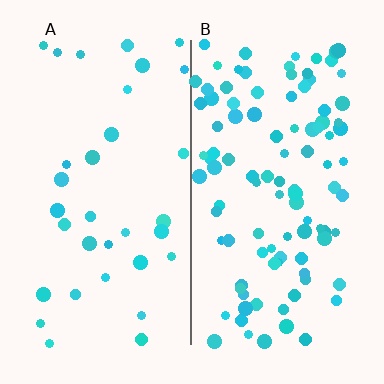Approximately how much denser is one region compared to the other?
Approximately 3.1× — region B over region A.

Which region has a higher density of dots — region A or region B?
B (the right).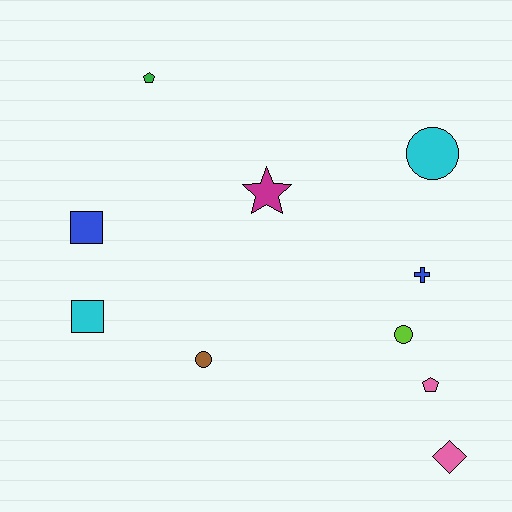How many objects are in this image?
There are 10 objects.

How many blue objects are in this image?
There are 2 blue objects.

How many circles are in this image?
There are 3 circles.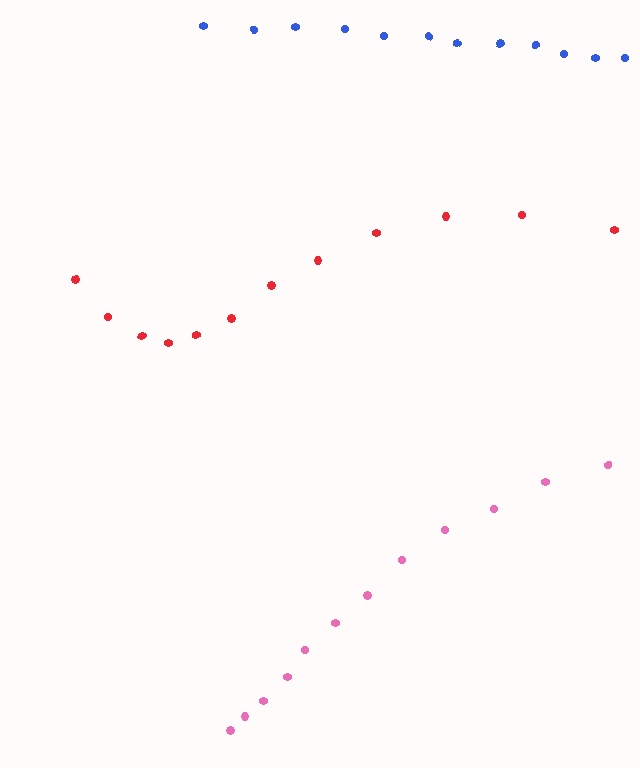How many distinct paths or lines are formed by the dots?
There are 3 distinct paths.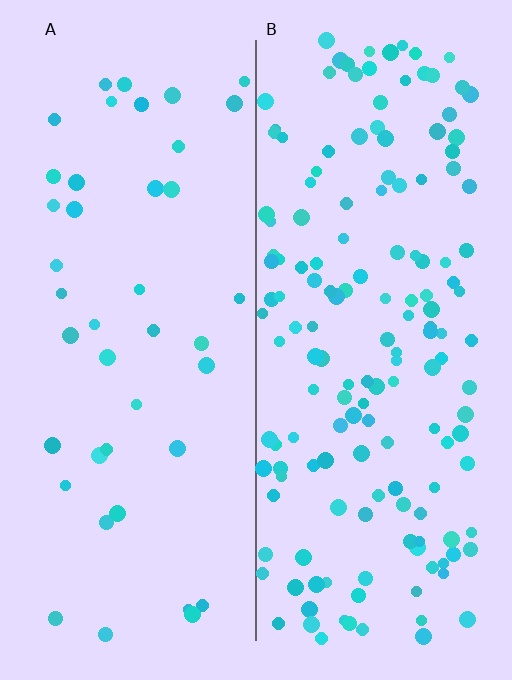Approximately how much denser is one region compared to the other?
Approximately 3.8× — region B over region A.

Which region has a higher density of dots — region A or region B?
B (the right).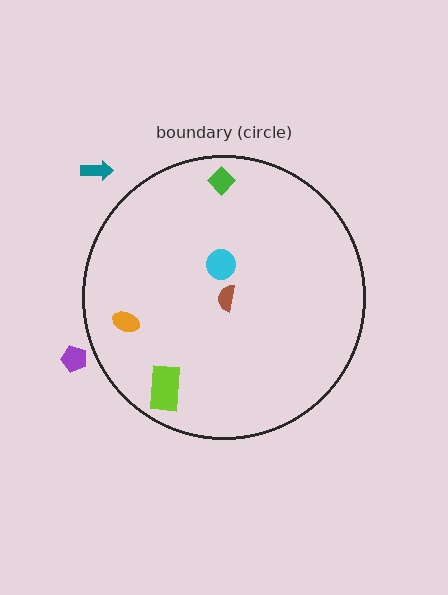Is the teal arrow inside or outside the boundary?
Outside.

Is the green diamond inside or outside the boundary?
Inside.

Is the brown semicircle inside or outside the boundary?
Inside.